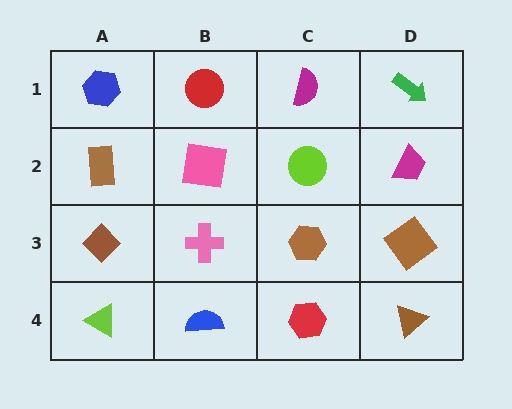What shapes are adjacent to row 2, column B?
A red circle (row 1, column B), a pink cross (row 3, column B), a brown rectangle (row 2, column A), a lime circle (row 2, column C).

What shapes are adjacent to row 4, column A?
A brown diamond (row 3, column A), a blue semicircle (row 4, column B).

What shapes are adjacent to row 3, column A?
A brown rectangle (row 2, column A), a lime triangle (row 4, column A), a pink cross (row 3, column B).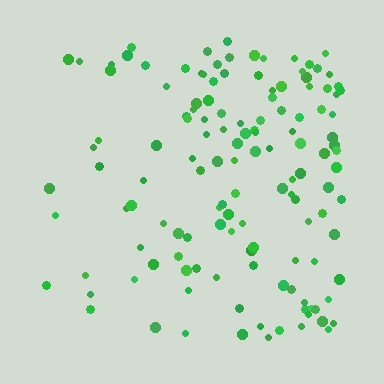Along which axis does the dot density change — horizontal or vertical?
Horizontal.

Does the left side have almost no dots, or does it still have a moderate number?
Still a moderate number, just noticeably fewer than the right.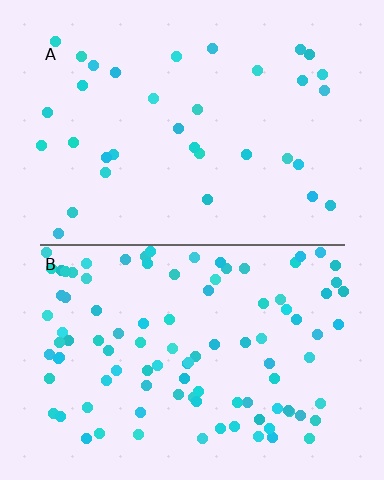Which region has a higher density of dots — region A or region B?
B (the bottom).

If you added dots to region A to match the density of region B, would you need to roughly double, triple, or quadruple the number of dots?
Approximately triple.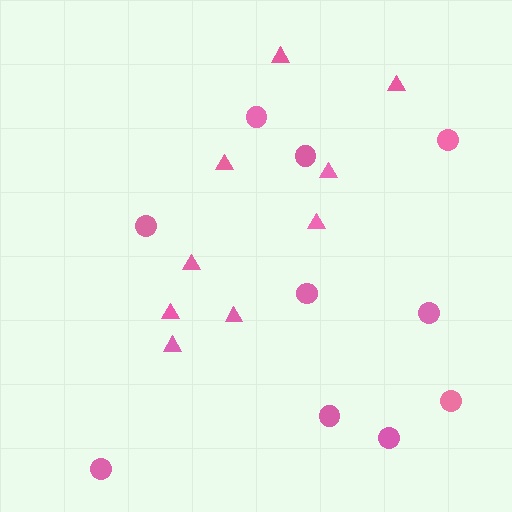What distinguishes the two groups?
There are 2 groups: one group of triangles (9) and one group of circles (10).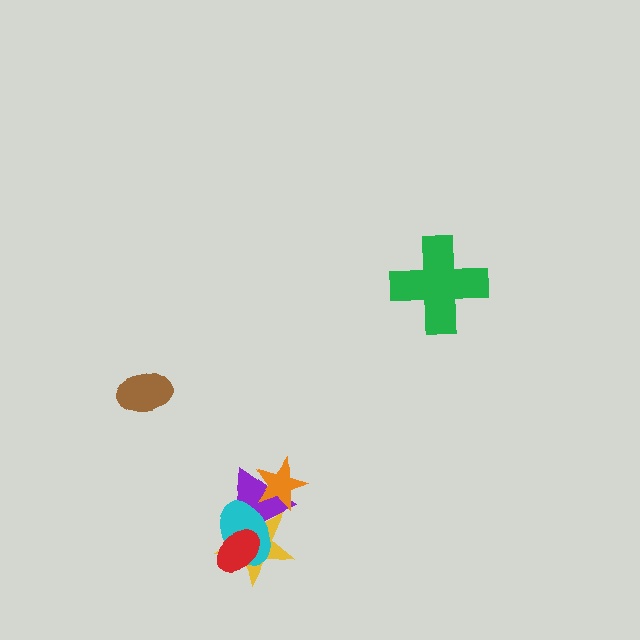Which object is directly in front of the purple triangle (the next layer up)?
The cyan ellipse is directly in front of the purple triangle.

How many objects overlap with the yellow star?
3 objects overlap with the yellow star.